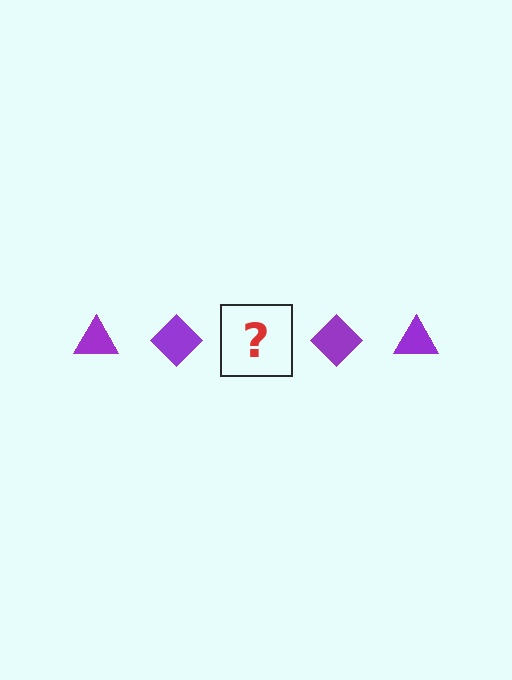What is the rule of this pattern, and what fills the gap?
The rule is that the pattern cycles through triangle, diamond shapes in purple. The gap should be filled with a purple triangle.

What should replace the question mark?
The question mark should be replaced with a purple triangle.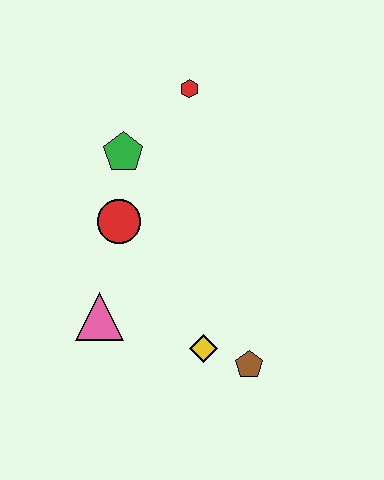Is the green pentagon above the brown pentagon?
Yes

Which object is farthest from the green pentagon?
The brown pentagon is farthest from the green pentagon.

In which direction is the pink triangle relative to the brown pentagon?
The pink triangle is to the left of the brown pentagon.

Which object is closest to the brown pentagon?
The yellow diamond is closest to the brown pentagon.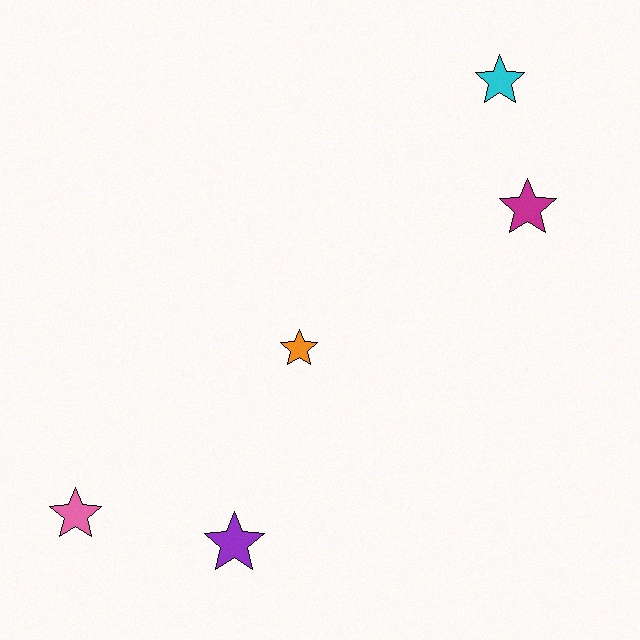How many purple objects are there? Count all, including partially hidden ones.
There is 1 purple object.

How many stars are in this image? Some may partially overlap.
There are 5 stars.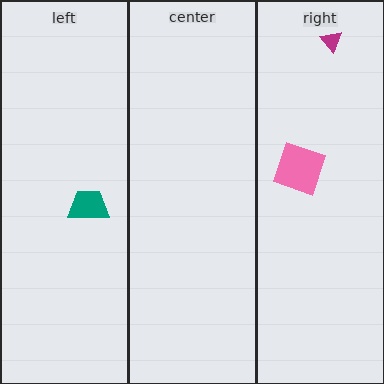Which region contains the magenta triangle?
The right region.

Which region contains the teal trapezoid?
The left region.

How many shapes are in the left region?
1.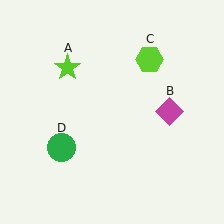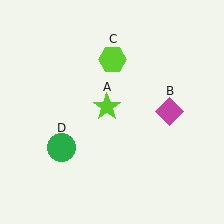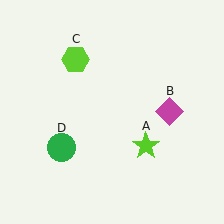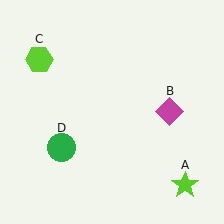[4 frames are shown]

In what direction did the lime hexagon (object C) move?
The lime hexagon (object C) moved left.